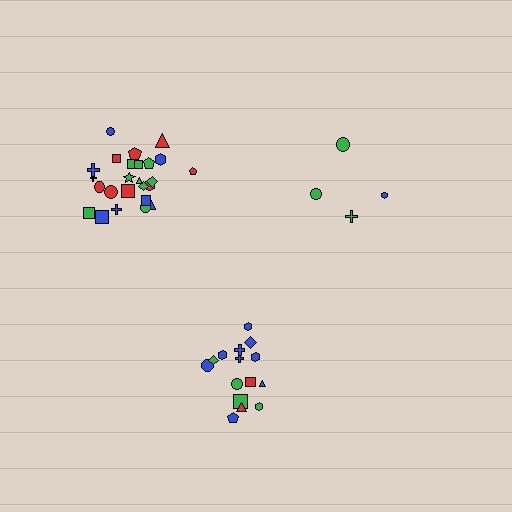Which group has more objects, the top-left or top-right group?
The top-left group.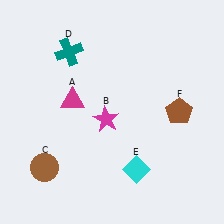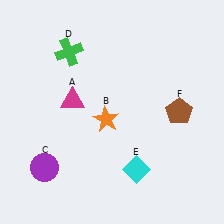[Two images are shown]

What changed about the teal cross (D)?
In Image 1, D is teal. In Image 2, it changed to green.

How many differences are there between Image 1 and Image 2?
There are 3 differences between the two images.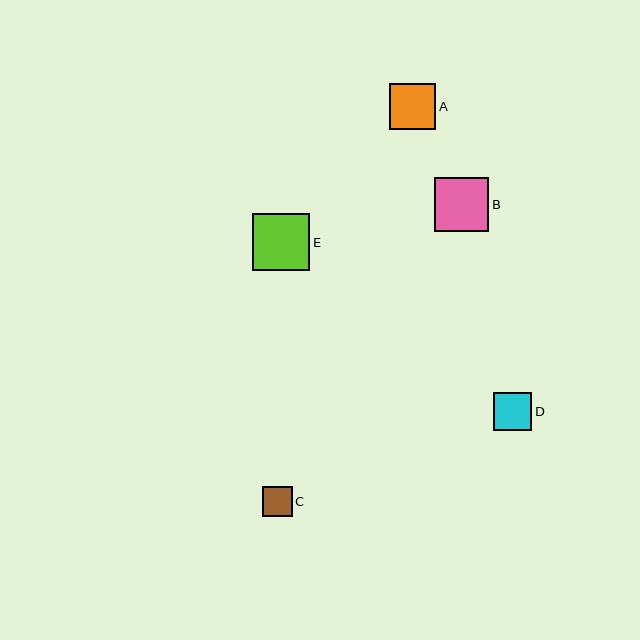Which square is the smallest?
Square C is the smallest with a size of approximately 30 pixels.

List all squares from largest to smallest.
From largest to smallest: E, B, A, D, C.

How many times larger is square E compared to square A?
Square E is approximately 1.2 times the size of square A.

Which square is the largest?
Square E is the largest with a size of approximately 57 pixels.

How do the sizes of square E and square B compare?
Square E and square B are approximately the same size.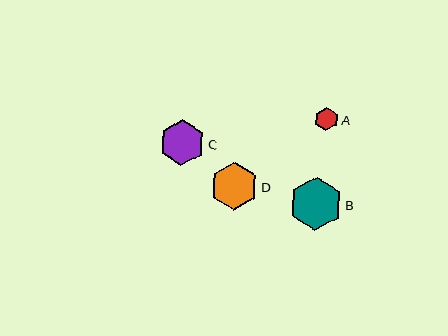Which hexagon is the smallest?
Hexagon A is the smallest with a size of approximately 24 pixels.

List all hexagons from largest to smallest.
From largest to smallest: B, D, C, A.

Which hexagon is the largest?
Hexagon B is the largest with a size of approximately 53 pixels.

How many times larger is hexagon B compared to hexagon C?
Hexagon B is approximately 1.2 times the size of hexagon C.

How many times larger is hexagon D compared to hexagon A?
Hexagon D is approximately 2.0 times the size of hexagon A.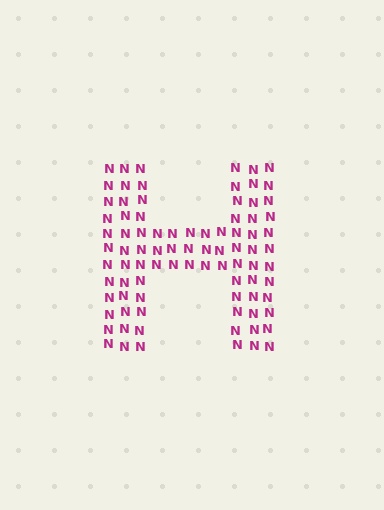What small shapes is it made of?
It is made of small letter N's.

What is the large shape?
The large shape is the letter H.